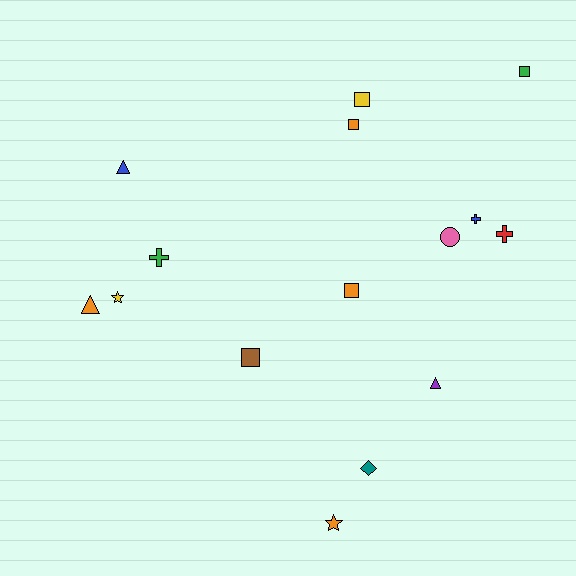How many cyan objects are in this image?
There are no cyan objects.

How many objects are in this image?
There are 15 objects.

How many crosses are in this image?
There are 3 crosses.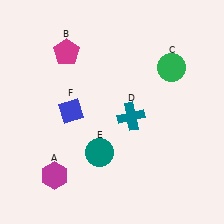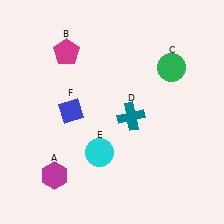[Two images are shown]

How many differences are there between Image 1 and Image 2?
There is 1 difference between the two images.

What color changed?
The circle (E) changed from teal in Image 1 to cyan in Image 2.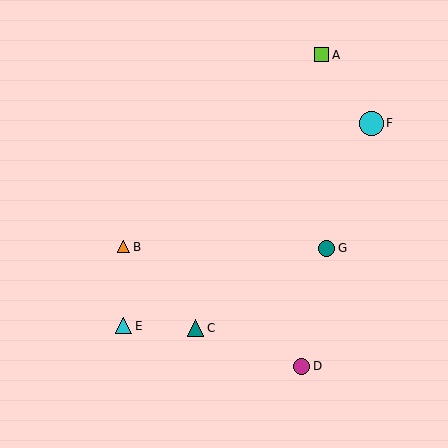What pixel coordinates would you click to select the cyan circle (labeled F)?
Click at (371, 123) to select the cyan circle F.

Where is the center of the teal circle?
The center of the teal circle is at (326, 248).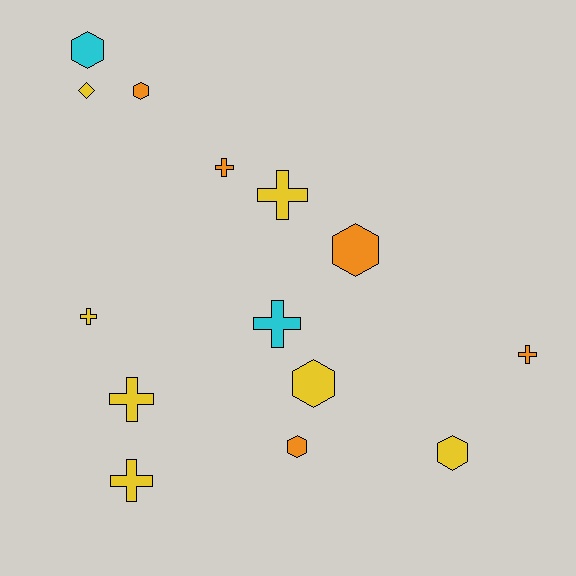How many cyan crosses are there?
There is 1 cyan cross.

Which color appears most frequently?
Yellow, with 7 objects.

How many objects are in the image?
There are 14 objects.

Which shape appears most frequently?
Cross, with 7 objects.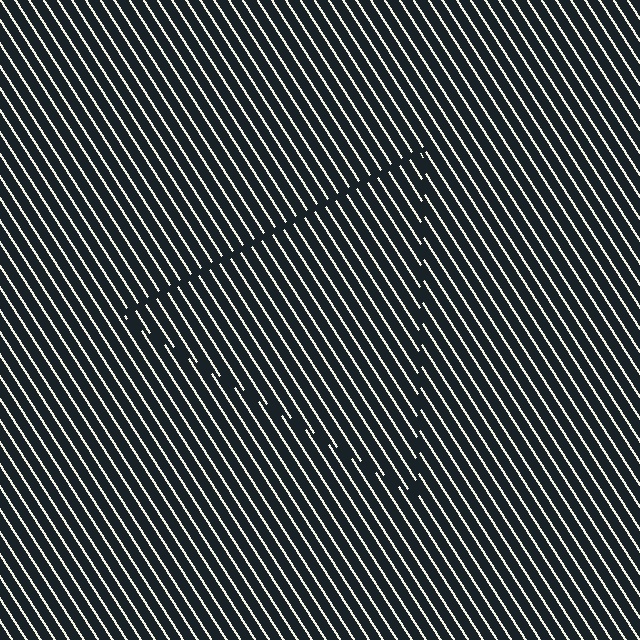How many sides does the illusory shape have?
3 sides — the line-ends trace a triangle.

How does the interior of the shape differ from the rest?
The interior of the shape contains the same grating, shifted by half a period — the contour is defined by the phase discontinuity where line-ends from the inner and outer gratings abut.